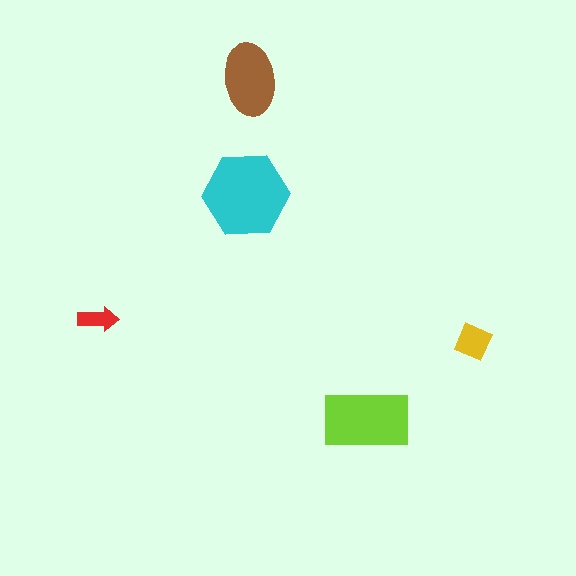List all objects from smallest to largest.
The red arrow, the yellow square, the brown ellipse, the lime rectangle, the cyan hexagon.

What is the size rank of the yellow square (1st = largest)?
4th.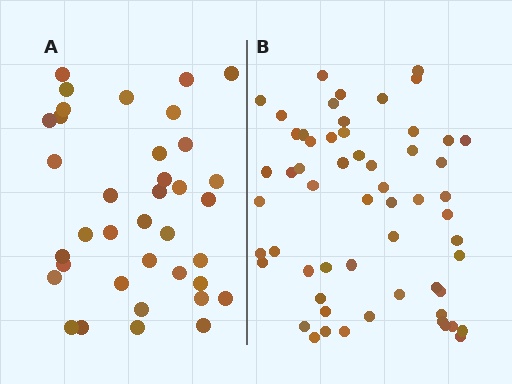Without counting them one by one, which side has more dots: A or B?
Region B (the right region) has more dots.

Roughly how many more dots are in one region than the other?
Region B has approximately 20 more dots than region A.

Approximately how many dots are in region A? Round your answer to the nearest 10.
About 40 dots. (The exact count is 37, which rounds to 40.)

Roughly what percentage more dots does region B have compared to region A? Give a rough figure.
About 55% more.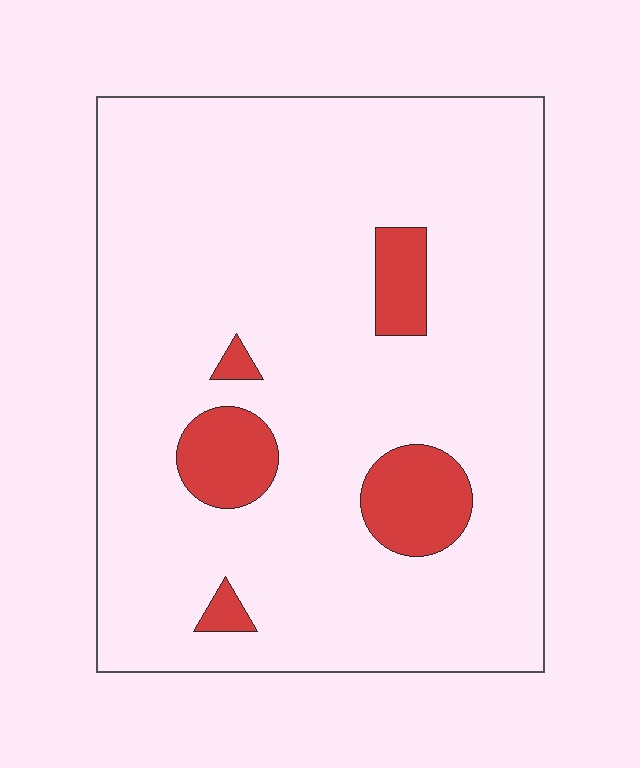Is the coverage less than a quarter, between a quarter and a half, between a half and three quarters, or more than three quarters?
Less than a quarter.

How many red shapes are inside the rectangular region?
5.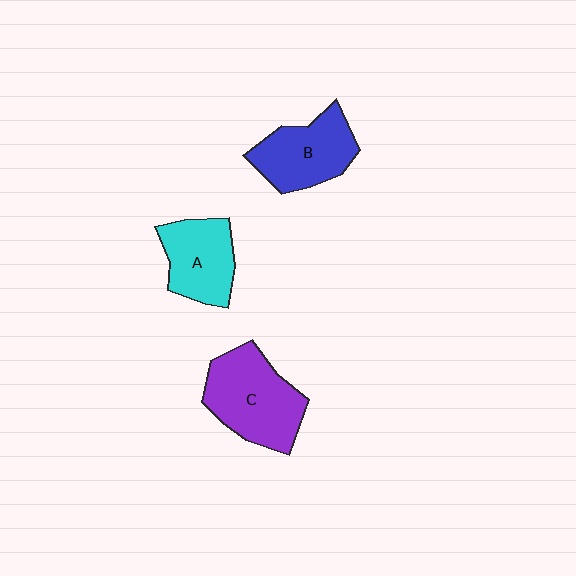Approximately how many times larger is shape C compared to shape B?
Approximately 1.2 times.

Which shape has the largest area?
Shape C (purple).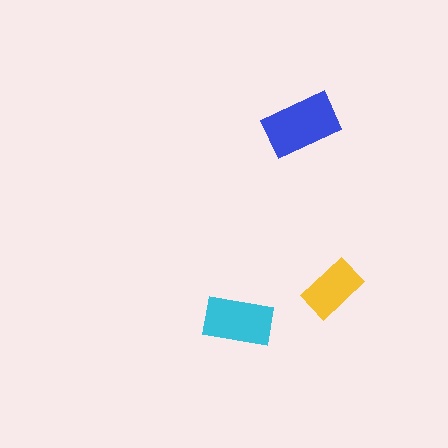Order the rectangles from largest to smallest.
the blue one, the cyan one, the yellow one.